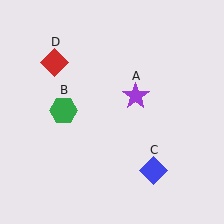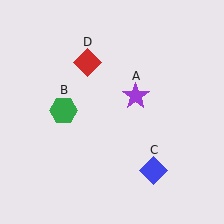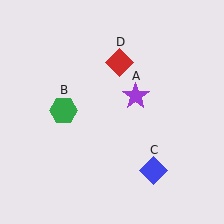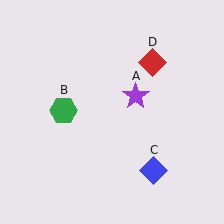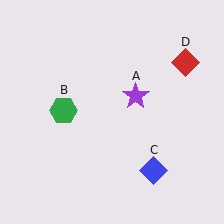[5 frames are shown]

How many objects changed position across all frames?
1 object changed position: red diamond (object D).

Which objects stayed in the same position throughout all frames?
Purple star (object A) and green hexagon (object B) and blue diamond (object C) remained stationary.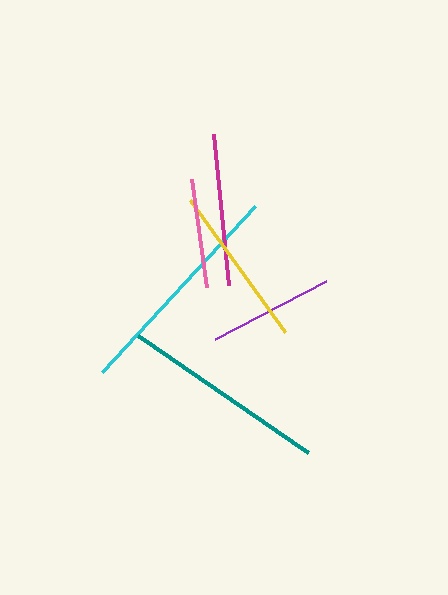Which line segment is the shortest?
The pink line is the shortest at approximately 109 pixels.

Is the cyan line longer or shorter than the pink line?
The cyan line is longer than the pink line.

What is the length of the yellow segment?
The yellow segment is approximately 162 pixels long.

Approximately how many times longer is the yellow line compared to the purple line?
The yellow line is approximately 1.3 times the length of the purple line.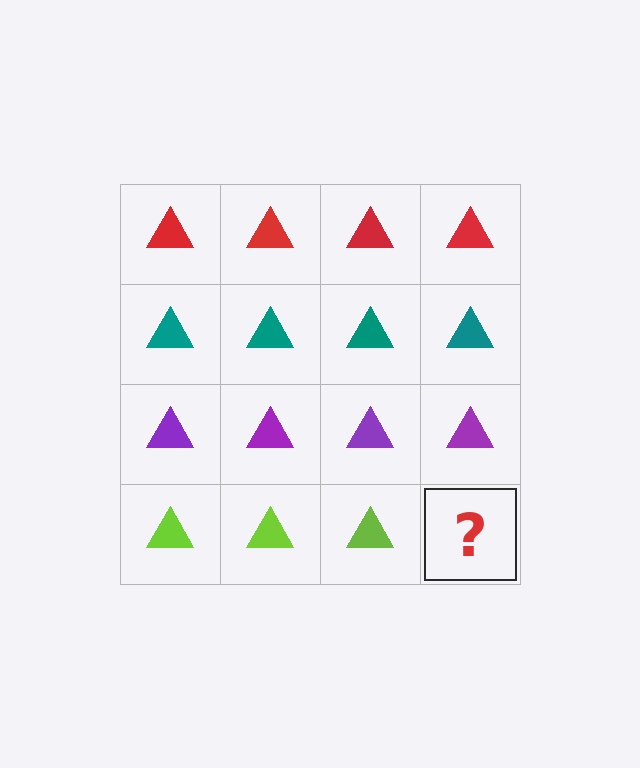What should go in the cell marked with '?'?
The missing cell should contain a lime triangle.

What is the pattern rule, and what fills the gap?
The rule is that each row has a consistent color. The gap should be filled with a lime triangle.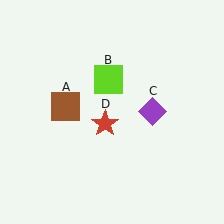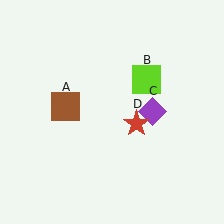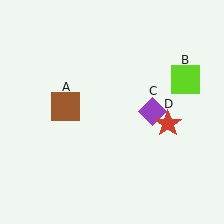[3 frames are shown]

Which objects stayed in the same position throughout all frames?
Brown square (object A) and purple diamond (object C) remained stationary.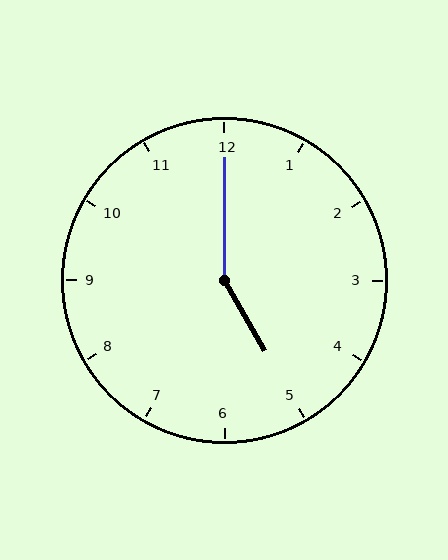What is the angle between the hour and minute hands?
Approximately 150 degrees.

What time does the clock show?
5:00.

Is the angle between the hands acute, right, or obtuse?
It is obtuse.